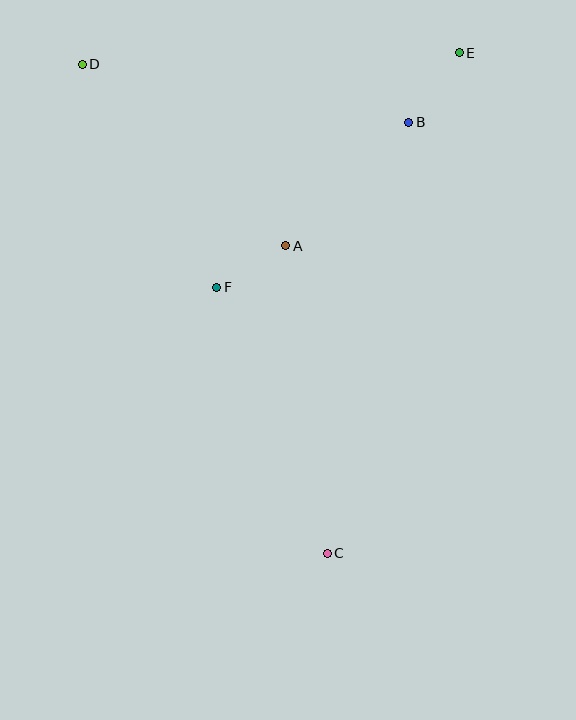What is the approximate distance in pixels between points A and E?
The distance between A and E is approximately 259 pixels.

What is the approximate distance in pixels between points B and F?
The distance between B and F is approximately 253 pixels.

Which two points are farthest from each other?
Points C and D are farthest from each other.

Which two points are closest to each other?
Points A and F are closest to each other.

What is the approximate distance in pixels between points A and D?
The distance between A and D is approximately 273 pixels.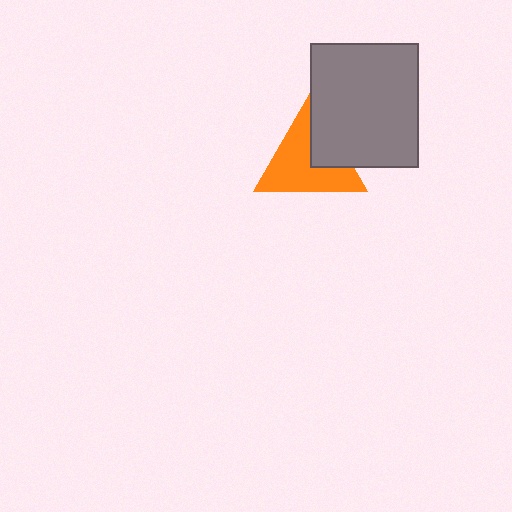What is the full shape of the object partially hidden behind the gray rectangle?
The partially hidden object is an orange triangle.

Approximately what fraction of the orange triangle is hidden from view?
Roughly 30% of the orange triangle is hidden behind the gray rectangle.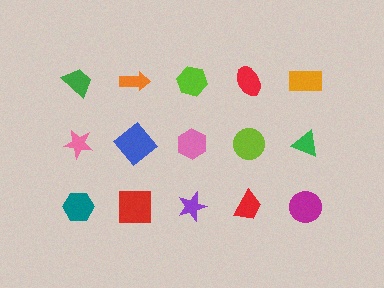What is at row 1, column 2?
An orange arrow.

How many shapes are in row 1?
5 shapes.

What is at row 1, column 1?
A green trapezoid.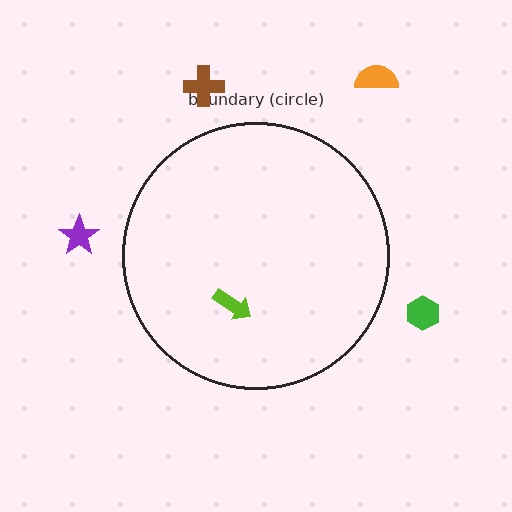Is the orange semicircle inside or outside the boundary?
Outside.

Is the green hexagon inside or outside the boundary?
Outside.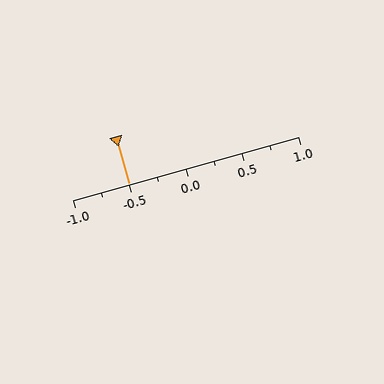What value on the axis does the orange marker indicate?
The marker indicates approximately -0.5.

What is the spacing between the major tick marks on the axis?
The major ticks are spaced 0.5 apart.